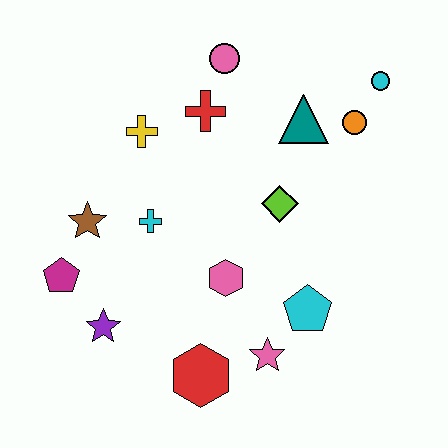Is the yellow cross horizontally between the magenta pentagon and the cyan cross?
Yes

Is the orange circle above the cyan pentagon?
Yes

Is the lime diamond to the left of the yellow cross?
No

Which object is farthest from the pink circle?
The red hexagon is farthest from the pink circle.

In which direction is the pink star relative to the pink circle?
The pink star is below the pink circle.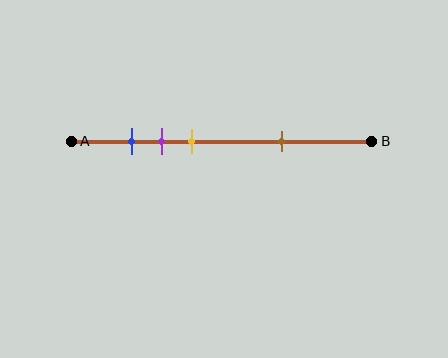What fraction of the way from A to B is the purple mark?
The purple mark is approximately 30% (0.3) of the way from A to B.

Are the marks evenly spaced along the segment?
No, the marks are not evenly spaced.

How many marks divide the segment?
There are 4 marks dividing the segment.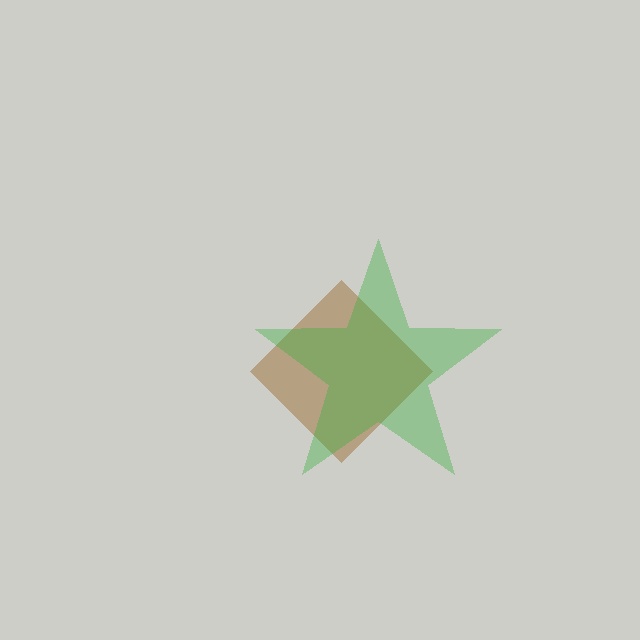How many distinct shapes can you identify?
There are 2 distinct shapes: a brown diamond, a green star.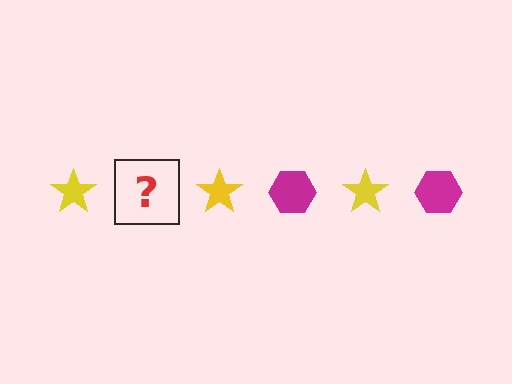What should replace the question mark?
The question mark should be replaced with a magenta hexagon.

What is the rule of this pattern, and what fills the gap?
The rule is that the pattern alternates between yellow star and magenta hexagon. The gap should be filled with a magenta hexagon.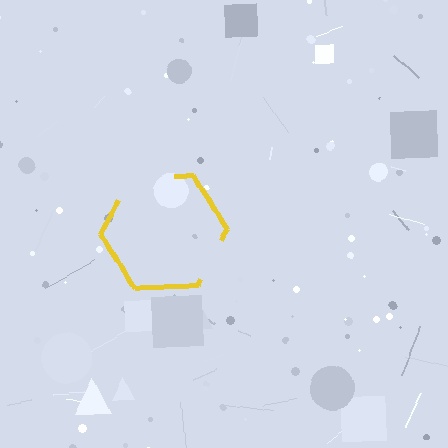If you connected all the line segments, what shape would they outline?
They would outline a hexagon.